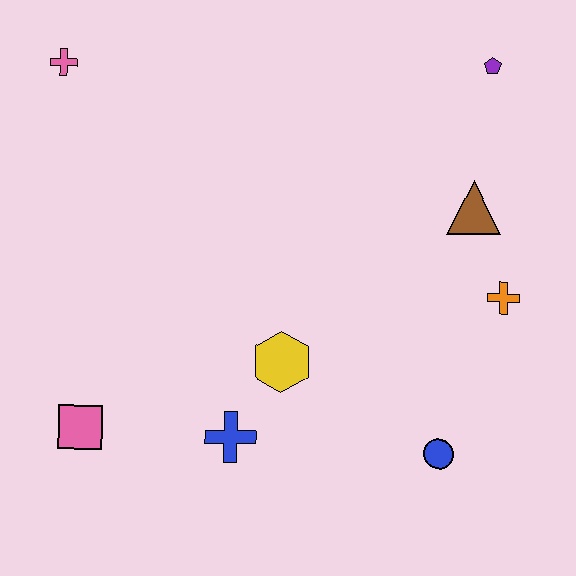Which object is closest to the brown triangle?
The orange cross is closest to the brown triangle.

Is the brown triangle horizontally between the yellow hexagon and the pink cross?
No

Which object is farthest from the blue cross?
The purple pentagon is farthest from the blue cross.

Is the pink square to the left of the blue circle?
Yes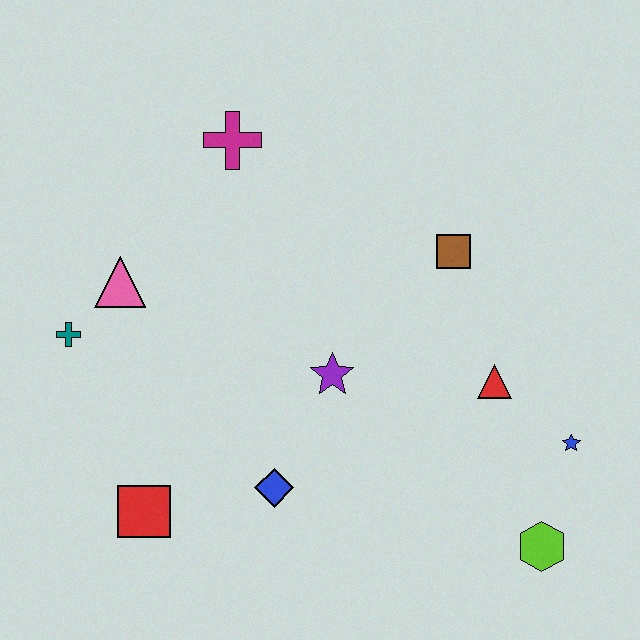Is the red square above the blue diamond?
No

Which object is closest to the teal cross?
The pink triangle is closest to the teal cross.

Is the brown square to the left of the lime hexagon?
Yes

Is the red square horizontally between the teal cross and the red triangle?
Yes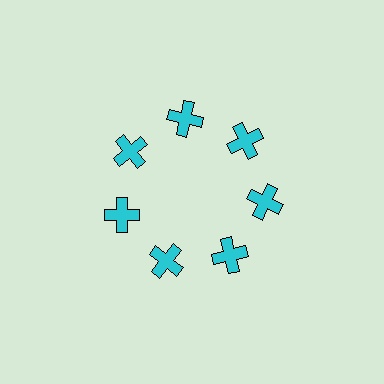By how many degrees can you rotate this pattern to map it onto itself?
The pattern maps onto itself every 51 degrees of rotation.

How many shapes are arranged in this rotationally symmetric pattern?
There are 7 shapes, arranged in 7 groups of 1.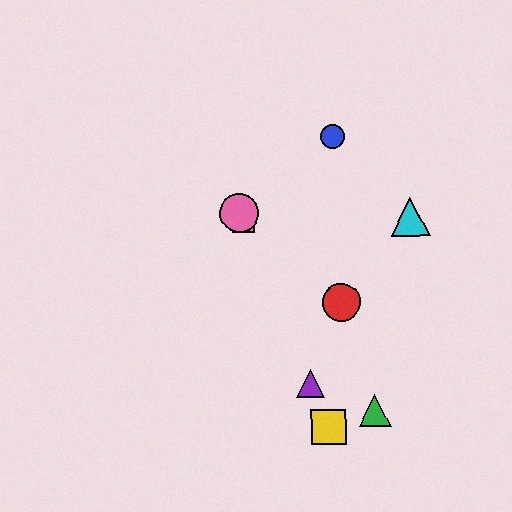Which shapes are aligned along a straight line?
The yellow square, the purple triangle, the orange square, the pink circle are aligned along a straight line.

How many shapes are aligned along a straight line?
4 shapes (the yellow square, the purple triangle, the orange square, the pink circle) are aligned along a straight line.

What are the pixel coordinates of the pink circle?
The pink circle is at (239, 213).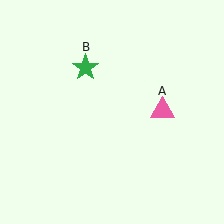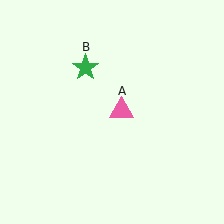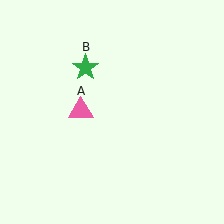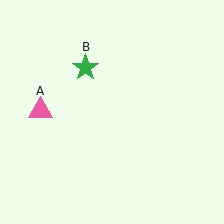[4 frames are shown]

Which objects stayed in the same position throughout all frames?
Green star (object B) remained stationary.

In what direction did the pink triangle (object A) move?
The pink triangle (object A) moved left.